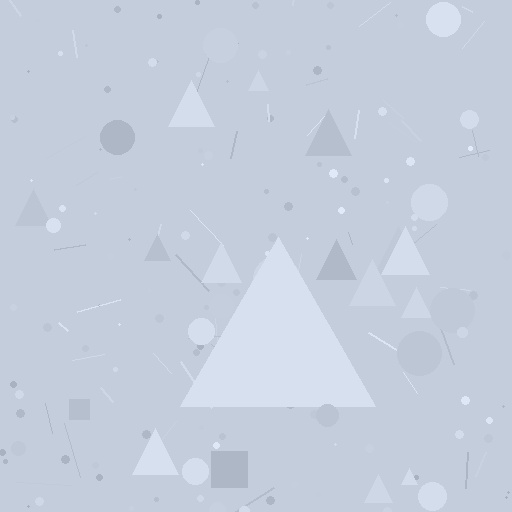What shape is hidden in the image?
A triangle is hidden in the image.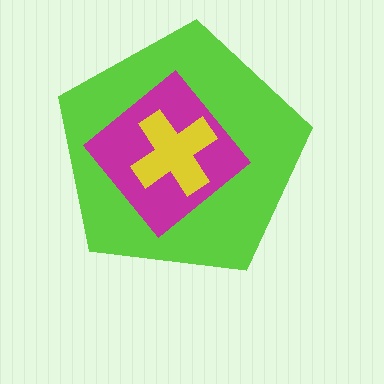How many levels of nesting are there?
3.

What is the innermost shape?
The yellow cross.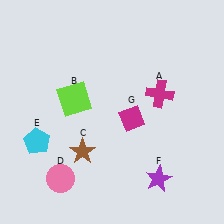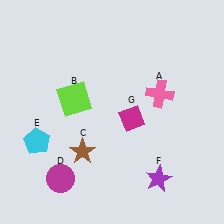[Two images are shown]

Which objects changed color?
A changed from magenta to pink. D changed from pink to magenta.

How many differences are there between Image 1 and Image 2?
There are 2 differences between the two images.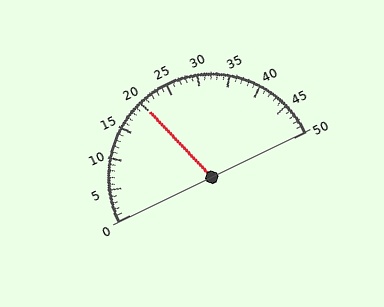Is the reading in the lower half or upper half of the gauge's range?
The reading is in the lower half of the range (0 to 50).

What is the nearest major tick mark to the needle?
The nearest major tick mark is 20.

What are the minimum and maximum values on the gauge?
The gauge ranges from 0 to 50.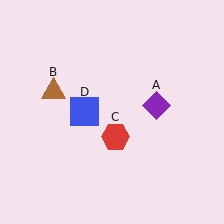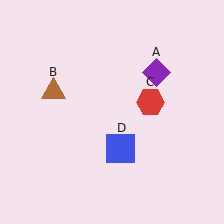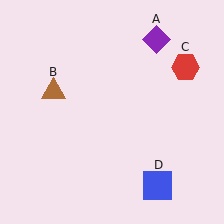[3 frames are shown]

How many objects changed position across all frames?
3 objects changed position: purple diamond (object A), red hexagon (object C), blue square (object D).